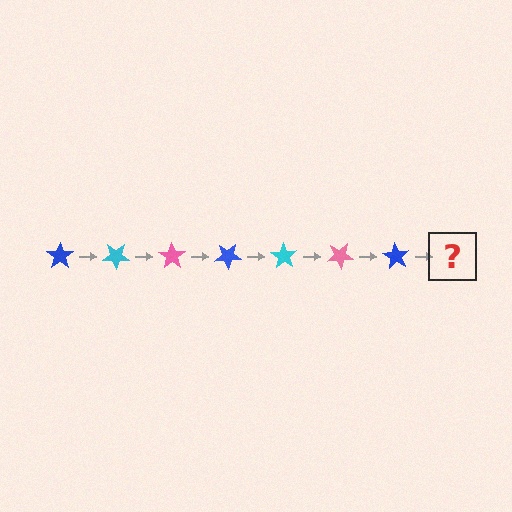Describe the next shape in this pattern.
It should be a cyan star, rotated 245 degrees from the start.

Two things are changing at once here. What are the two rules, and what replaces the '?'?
The two rules are that it rotates 35 degrees each step and the color cycles through blue, cyan, and pink. The '?' should be a cyan star, rotated 245 degrees from the start.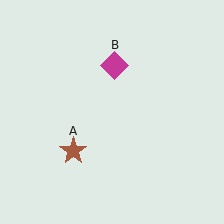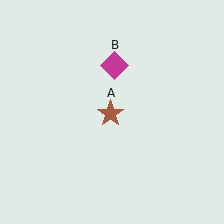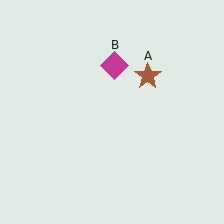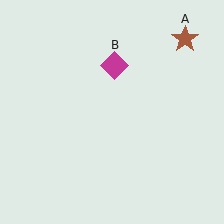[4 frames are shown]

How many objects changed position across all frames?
1 object changed position: brown star (object A).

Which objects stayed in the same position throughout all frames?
Magenta diamond (object B) remained stationary.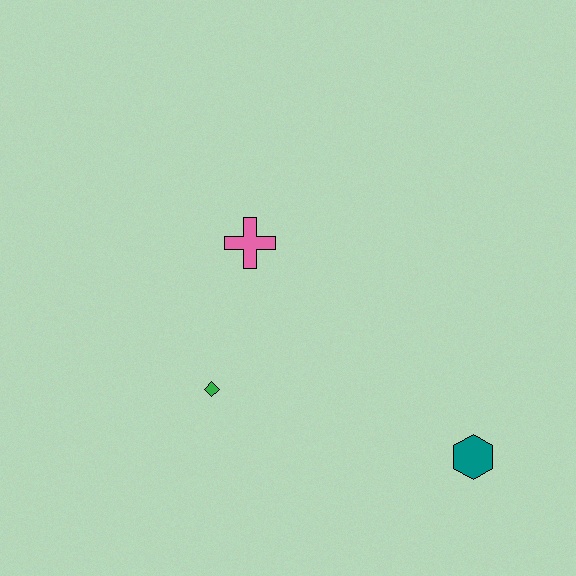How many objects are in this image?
There are 3 objects.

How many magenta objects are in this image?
There are no magenta objects.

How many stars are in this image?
There are no stars.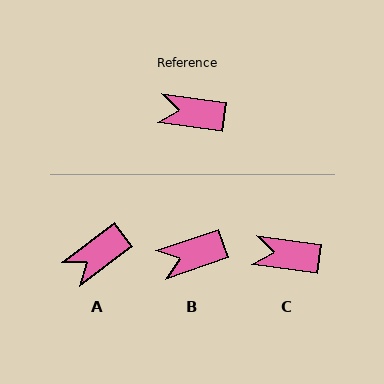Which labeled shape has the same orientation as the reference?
C.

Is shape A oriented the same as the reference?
No, it is off by about 45 degrees.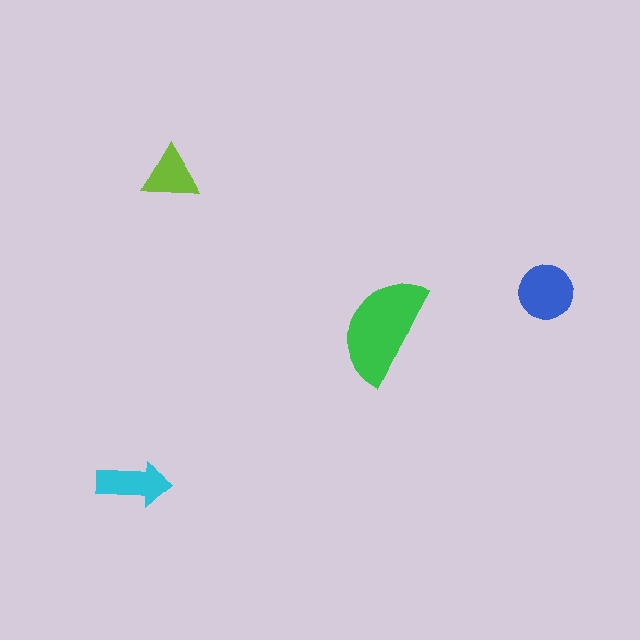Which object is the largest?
The green semicircle.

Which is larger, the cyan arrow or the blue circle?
The blue circle.